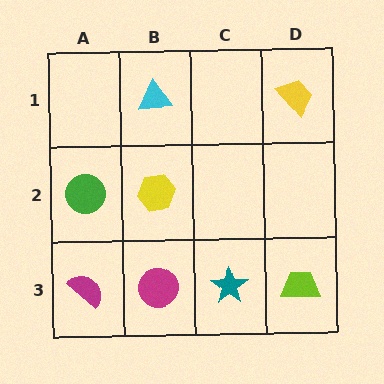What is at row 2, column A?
A green circle.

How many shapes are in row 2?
2 shapes.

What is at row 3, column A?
A magenta semicircle.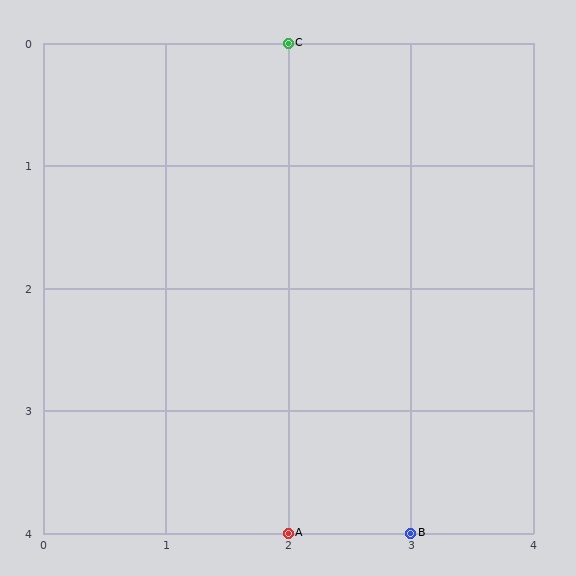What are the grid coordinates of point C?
Point C is at grid coordinates (2, 0).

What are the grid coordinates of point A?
Point A is at grid coordinates (2, 4).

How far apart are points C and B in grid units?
Points C and B are 1 column and 4 rows apart (about 4.1 grid units diagonally).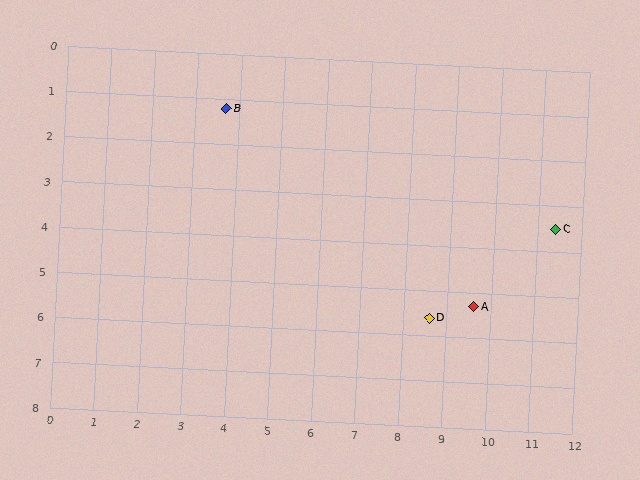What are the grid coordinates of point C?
Point C is at approximately (11.4, 3.5).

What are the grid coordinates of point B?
Point B is at approximately (3.7, 1.2).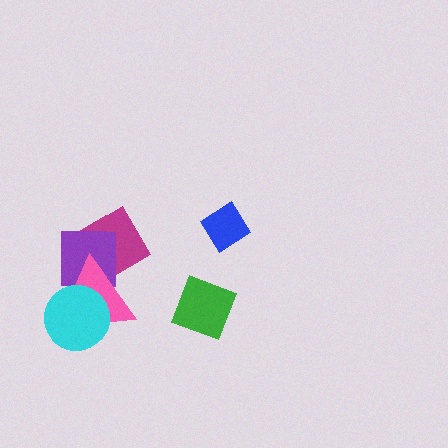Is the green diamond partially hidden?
No, no other shape covers it.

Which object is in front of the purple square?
The pink triangle is in front of the purple square.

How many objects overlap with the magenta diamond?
2 objects overlap with the magenta diamond.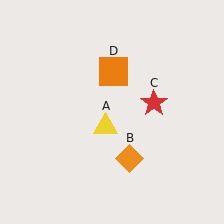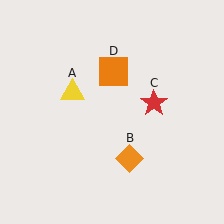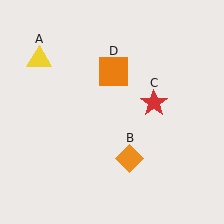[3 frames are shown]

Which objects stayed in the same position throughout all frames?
Orange diamond (object B) and red star (object C) and orange square (object D) remained stationary.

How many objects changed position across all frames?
1 object changed position: yellow triangle (object A).